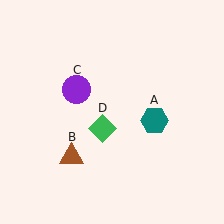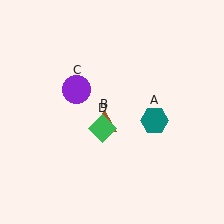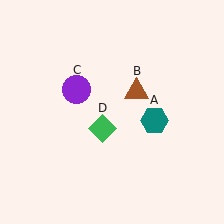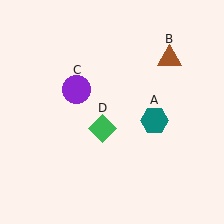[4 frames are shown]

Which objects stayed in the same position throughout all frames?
Teal hexagon (object A) and purple circle (object C) and green diamond (object D) remained stationary.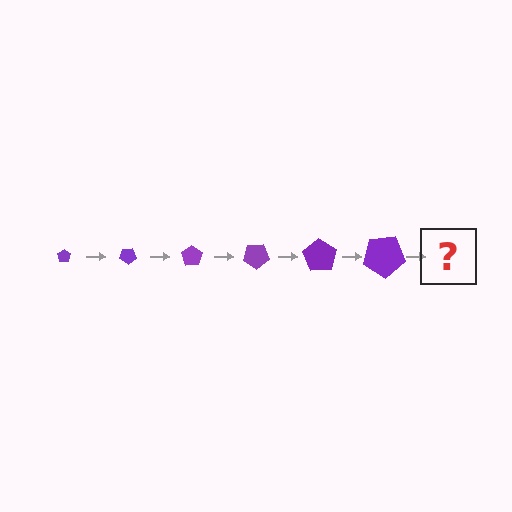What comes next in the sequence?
The next element should be a pentagon, larger than the previous one and rotated 210 degrees from the start.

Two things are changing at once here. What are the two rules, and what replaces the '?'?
The two rules are that the pentagon grows larger each step and it rotates 35 degrees each step. The '?' should be a pentagon, larger than the previous one and rotated 210 degrees from the start.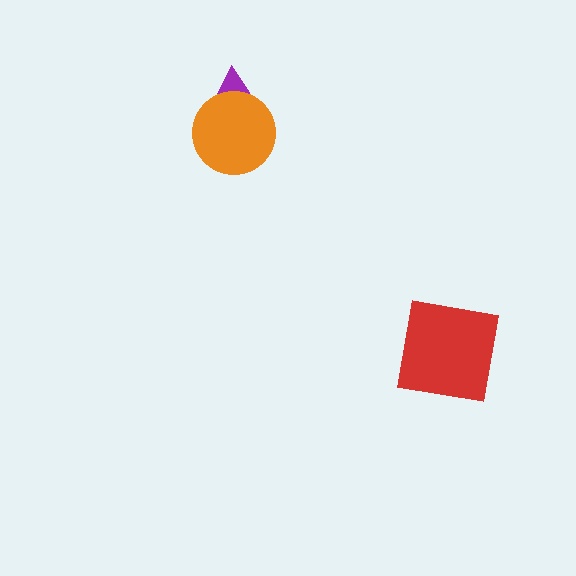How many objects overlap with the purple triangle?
1 object overlaps with the purple triangle.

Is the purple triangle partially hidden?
Yes, it is partially covered by another shape.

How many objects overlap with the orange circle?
1 object overlaps with the orange circle.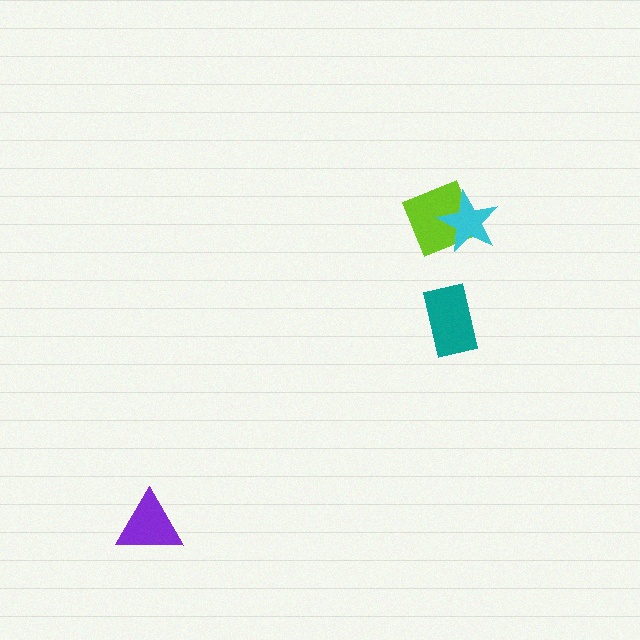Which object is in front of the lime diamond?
The cyan star is in front of the lime diamond.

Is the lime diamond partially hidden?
Yes, it is partially covered by another shape.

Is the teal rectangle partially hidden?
No, no other shape covers it.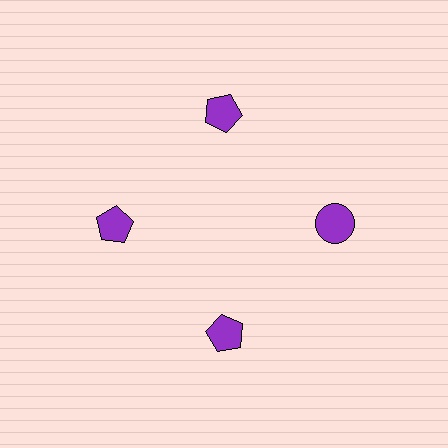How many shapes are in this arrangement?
There are 4 shapes arranged in a ring pattern.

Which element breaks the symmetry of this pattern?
The purple circle at roughly the 3 o'clock position breaks the symmetry. All other shapes are purple pentagons.